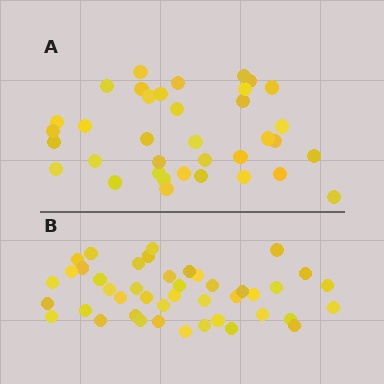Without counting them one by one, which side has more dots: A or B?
Region B (the bottom region) has more dots.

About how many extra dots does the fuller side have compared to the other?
Region B has roughly 8 or so more dots than region A.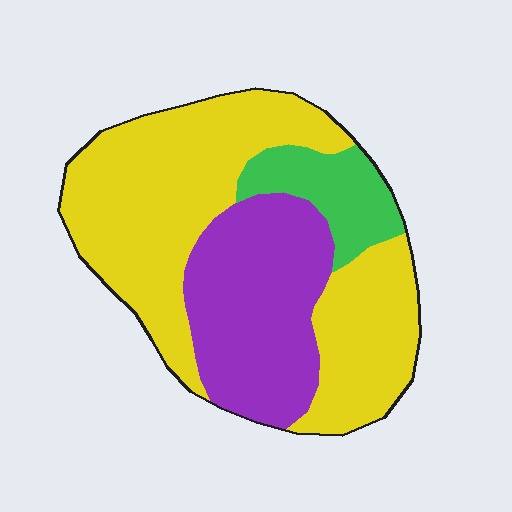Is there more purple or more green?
Purple.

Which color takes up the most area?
Yellow, at roughly 60%.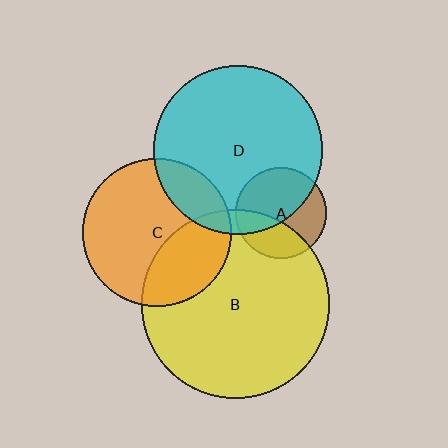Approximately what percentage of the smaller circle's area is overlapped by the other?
Approximately 55%.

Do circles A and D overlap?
Yes.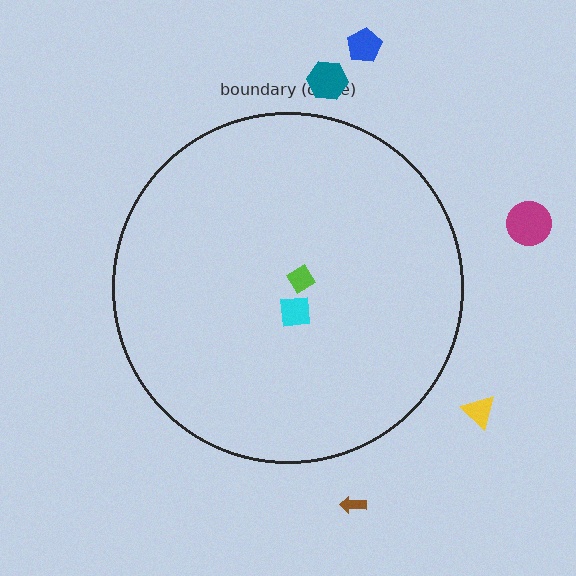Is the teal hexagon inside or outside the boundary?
Outside.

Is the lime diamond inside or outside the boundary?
Inside.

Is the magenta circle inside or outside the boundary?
Outside.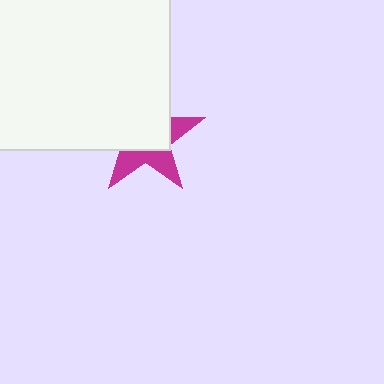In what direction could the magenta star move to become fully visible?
The magenta star could move toward the lower-right. That would shift it out from behind the white rectangle entirely.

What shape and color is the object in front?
The object in front is a white rectangle.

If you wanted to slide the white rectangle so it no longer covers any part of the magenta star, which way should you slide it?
Slide it toward the upper-left — that is the most direct way to separate the two shapes.